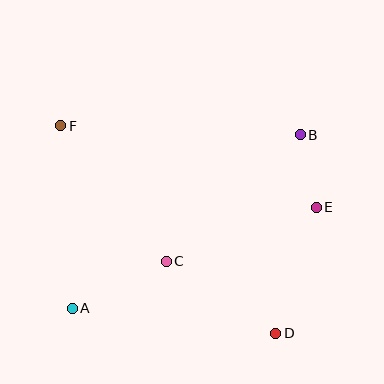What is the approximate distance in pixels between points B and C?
The distance between B and C is approximately 184 pixels.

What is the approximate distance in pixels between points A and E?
The distance between A and E is approximately 264 pixels.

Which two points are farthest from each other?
Points D and F are farthest from each other.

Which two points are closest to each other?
Points B and E are closest to each other.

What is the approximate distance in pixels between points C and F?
The distance between C and F is approximately 172 pixels.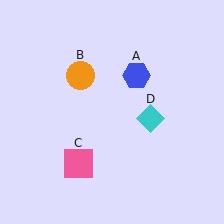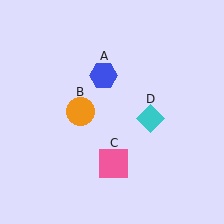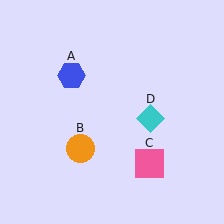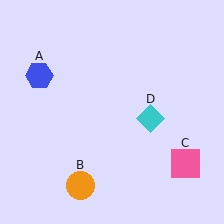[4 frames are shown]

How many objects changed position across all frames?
3 objects changed position: blue hexagon (object A), orange circle (object B), pink square (object C).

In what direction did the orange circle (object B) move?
The orange circle (object B) moved down.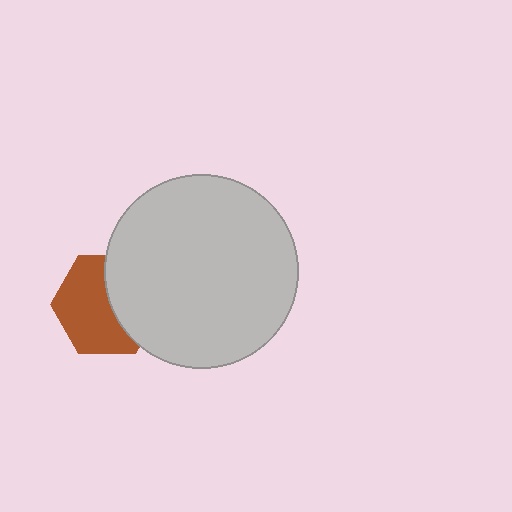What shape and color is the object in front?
The object in front is a light gray circle.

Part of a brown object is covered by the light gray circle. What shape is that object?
It is a hexagon.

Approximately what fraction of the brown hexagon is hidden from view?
Roughly 41% of the brown hexagon is hidden behind the light gray circle.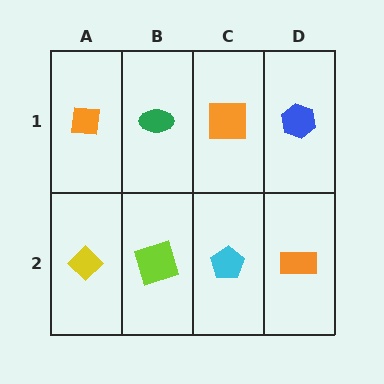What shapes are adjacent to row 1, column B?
A lime square (row 2, column B), an orange square (row 1, column A), an orange square (row 1, column C).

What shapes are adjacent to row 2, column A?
An orange square (row 1, column A), a lime square (row 2, column B).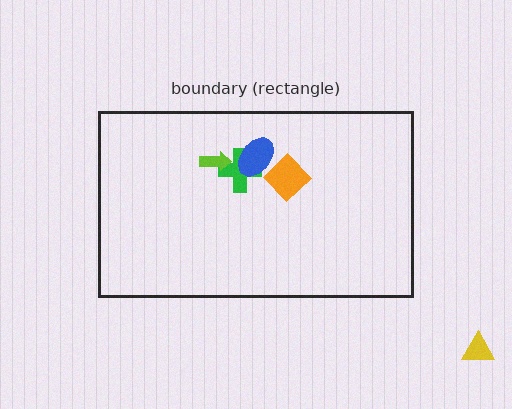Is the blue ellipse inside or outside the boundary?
Inside.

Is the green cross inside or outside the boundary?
Inside.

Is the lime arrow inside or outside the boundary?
Inside.